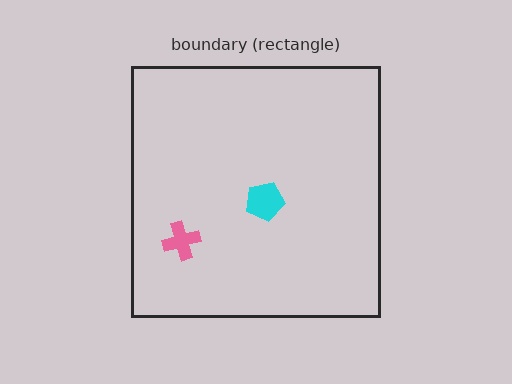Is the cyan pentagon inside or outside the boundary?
Inside.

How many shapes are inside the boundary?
2 inside, 0 outside.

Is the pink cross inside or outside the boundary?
Inside.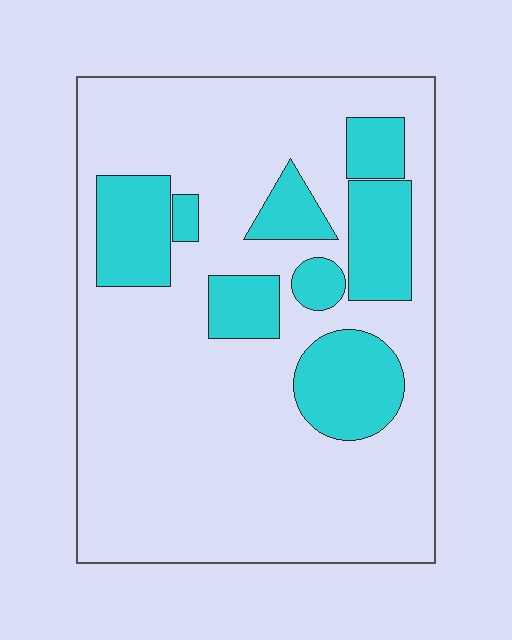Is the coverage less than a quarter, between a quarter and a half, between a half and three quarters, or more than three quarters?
Less than a quarter.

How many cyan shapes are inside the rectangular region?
8.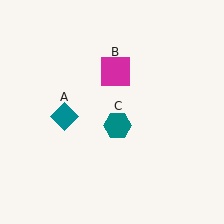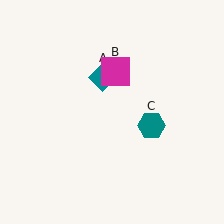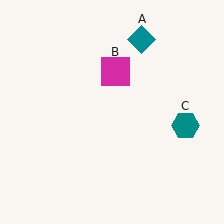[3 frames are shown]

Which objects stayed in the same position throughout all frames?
Magenta square (object B) remained stationary.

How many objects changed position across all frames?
2 objects changed position: teal diamond (object A), teal hexagon (object C).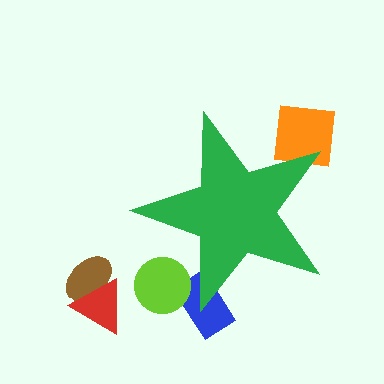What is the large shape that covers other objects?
A green star.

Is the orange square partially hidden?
Yes, the orange square is partially hidden behind the green star.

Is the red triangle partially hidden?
No, the red triangle is fully visible.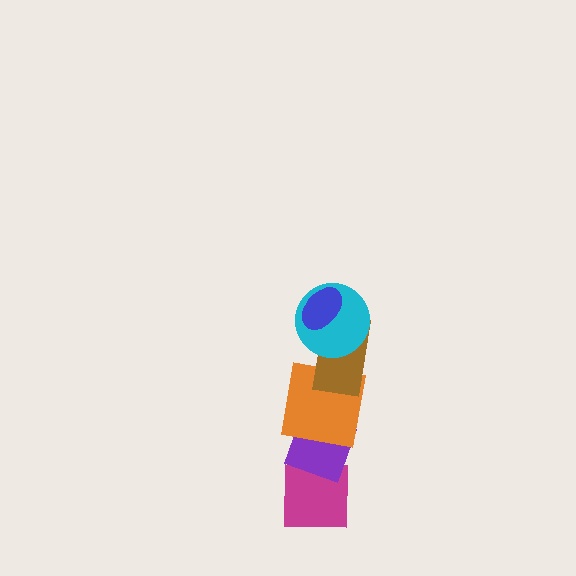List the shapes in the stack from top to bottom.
From top to bottom: the blue ellipse, the cyan circle, the brown rectangle, the orange square, the purple diamond, the magenta square.